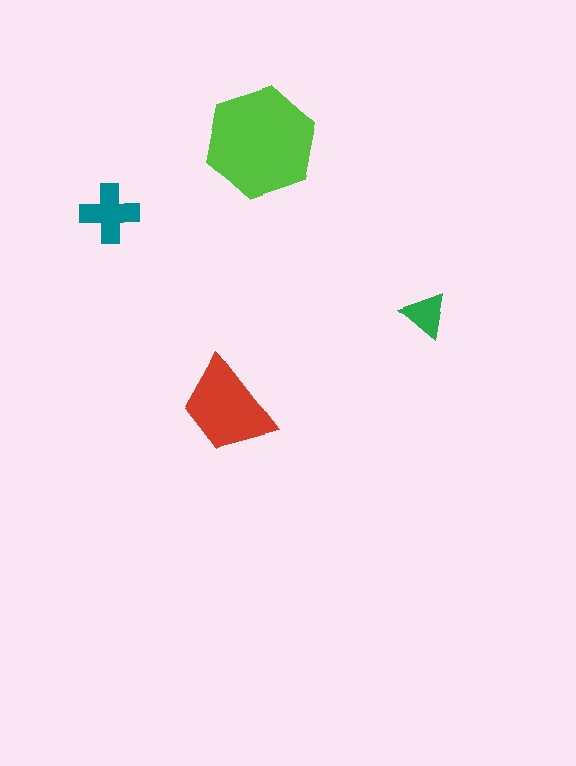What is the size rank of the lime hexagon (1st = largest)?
1st.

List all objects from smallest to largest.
The green triangle, the teal cross, the red trapezoid, the lime hexagon.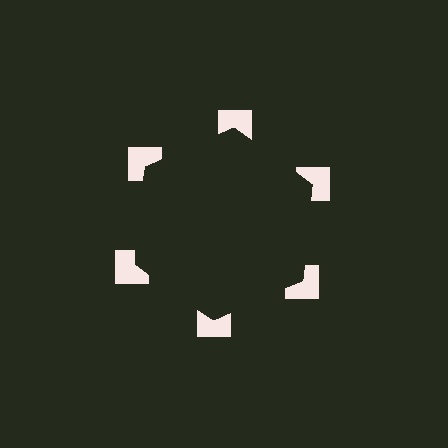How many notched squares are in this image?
There are 6 — one at each vertex of the illusory hexagon.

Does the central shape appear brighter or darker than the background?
It typically appears slightly darker than the background, even though no actual brightness change is drawn.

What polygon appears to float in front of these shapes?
An illusory hexagon — its edges are inferred from the aligned wedge cuts in the notched squares, not physically drawn.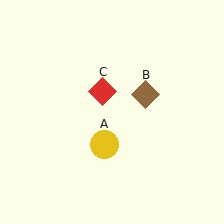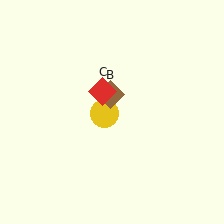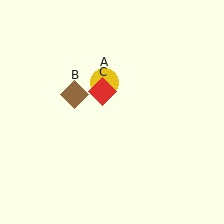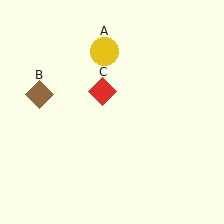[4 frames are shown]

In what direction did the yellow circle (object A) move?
The yellow circle (object A) moved up.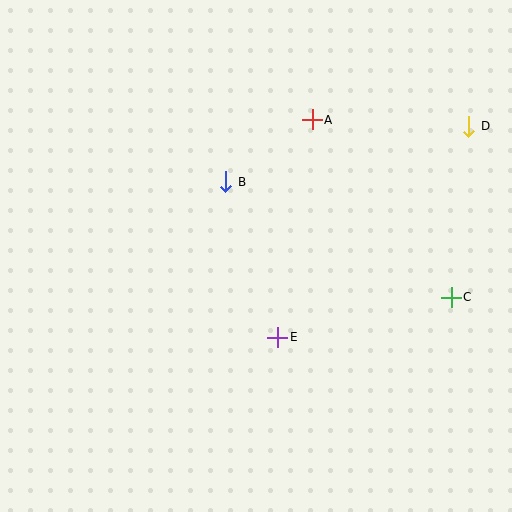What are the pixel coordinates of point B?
Point B is at (226, 182).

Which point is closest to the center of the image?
Point B at (226, 182) is closest to the center.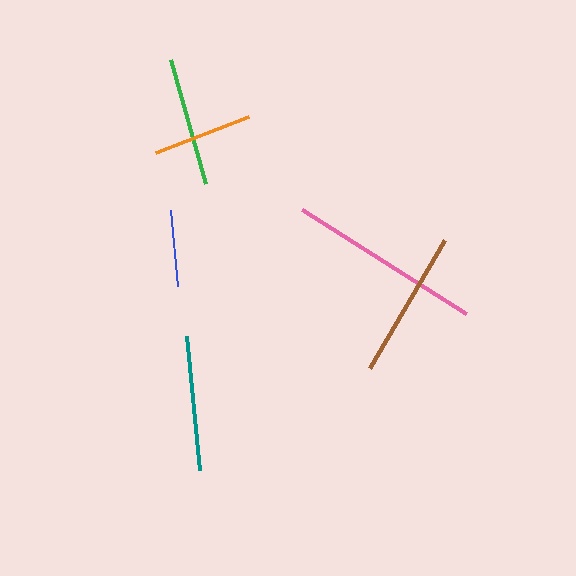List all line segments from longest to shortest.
From longest to shortest: pink, brown, teal, green, orange, blue.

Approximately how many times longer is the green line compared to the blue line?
The green line is approximately 1.7 times the length of the blue line.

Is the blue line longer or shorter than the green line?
The green line is longer than the blue line.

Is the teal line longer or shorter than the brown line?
The brown line is longer than the teal line.